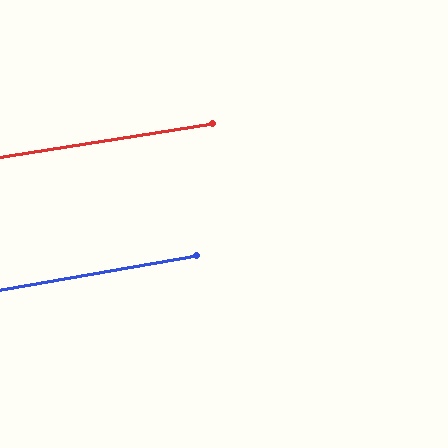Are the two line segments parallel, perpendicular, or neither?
Parallel — their directions differ by only 0.9°.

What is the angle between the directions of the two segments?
Approximately 1 degree.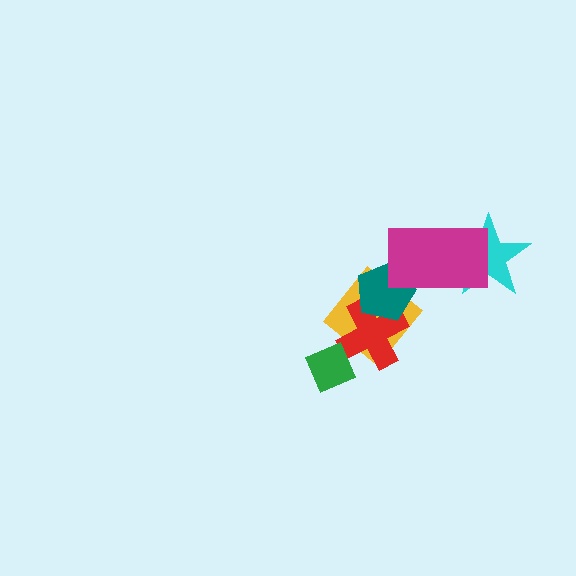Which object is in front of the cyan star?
The magenta rectangle is in front of the cyan star.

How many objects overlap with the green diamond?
2 objects overlap with the green diamond.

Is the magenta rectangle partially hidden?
No, no other shape covers it.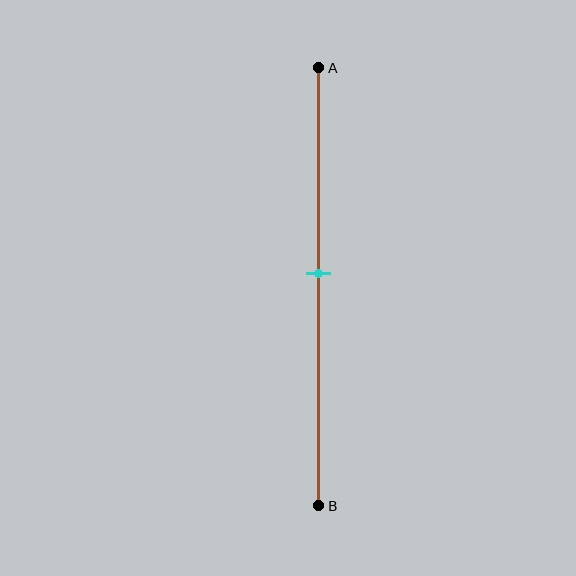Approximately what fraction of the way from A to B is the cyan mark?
The cyan mark is approximately 45% of the way from A to B.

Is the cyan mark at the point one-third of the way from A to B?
No, the mark is at about 45% from A, not at the 33% one-third point.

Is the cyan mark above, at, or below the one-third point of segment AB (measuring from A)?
The cyan mark is below the one-third point of segment AB.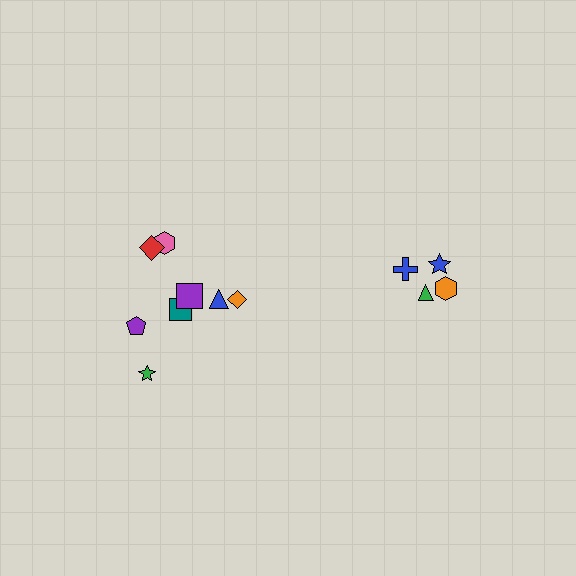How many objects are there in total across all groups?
There are 12 objects.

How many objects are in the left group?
There are 8 objects.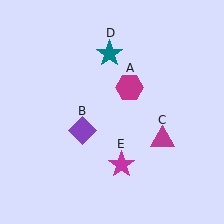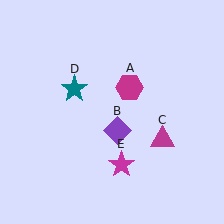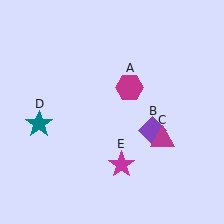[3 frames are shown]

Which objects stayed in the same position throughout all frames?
Magenta hexagon (object A) and magenta triangle (object C) and magenta star (object E) remained stationary.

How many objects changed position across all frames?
2 objects changed position: purple diamond (object B), teal star (object D).